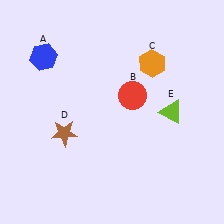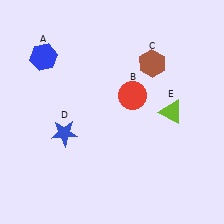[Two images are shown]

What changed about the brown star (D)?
In Image 1, D is brown. In Image 2, it changed to blue.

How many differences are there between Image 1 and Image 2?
There are 2 differences between the two images.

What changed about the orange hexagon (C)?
In Image 1, C is orange. In Image 2, it changed to brown.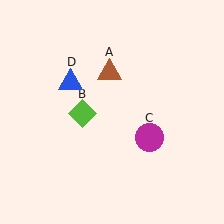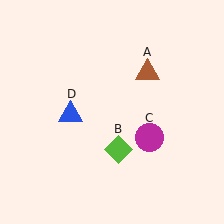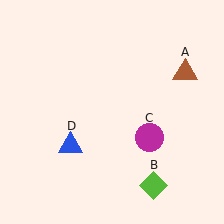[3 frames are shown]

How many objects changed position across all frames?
3 objects changed position: brown triangle (object A), lime diamond (object B), blue triangle (object D).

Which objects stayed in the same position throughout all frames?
Magenta circle (object C) remained stationary.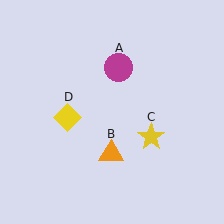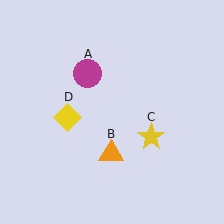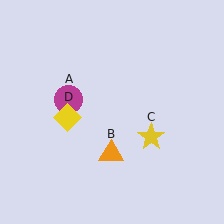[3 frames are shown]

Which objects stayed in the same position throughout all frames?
Orange triangle (object B) and yellow star (object C) and yellow diamond (object D) remained stationary.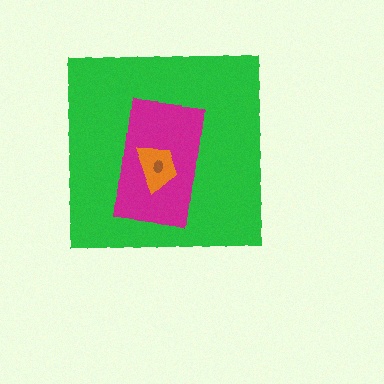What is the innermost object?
The brown ellipse.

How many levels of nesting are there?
4.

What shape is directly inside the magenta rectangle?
The orange trapezoid.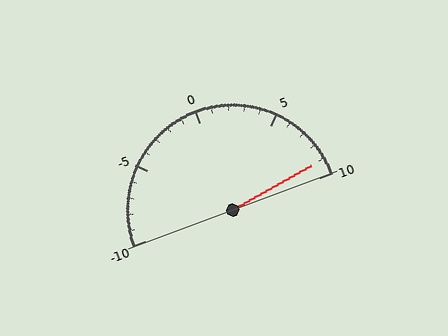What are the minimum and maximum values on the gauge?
The gauge ranges from -10 to 10.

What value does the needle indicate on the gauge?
The needle indicates approximately 9.